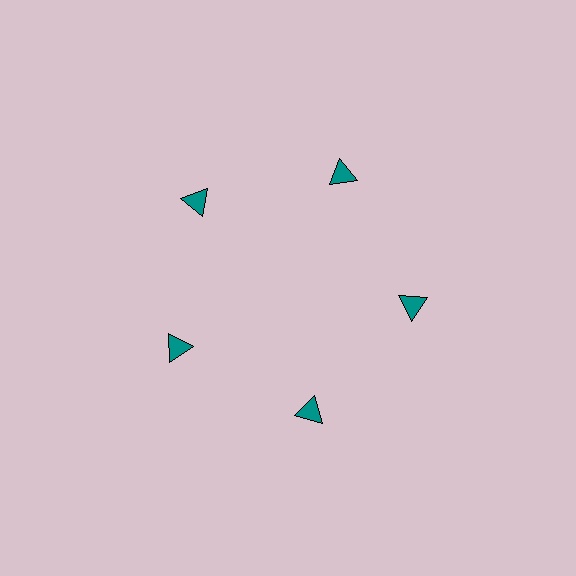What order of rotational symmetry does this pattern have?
This pattern has 5-fold rotational symmetry.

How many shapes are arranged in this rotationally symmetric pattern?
There are 5 shapes, arranged in 5 groups of 1.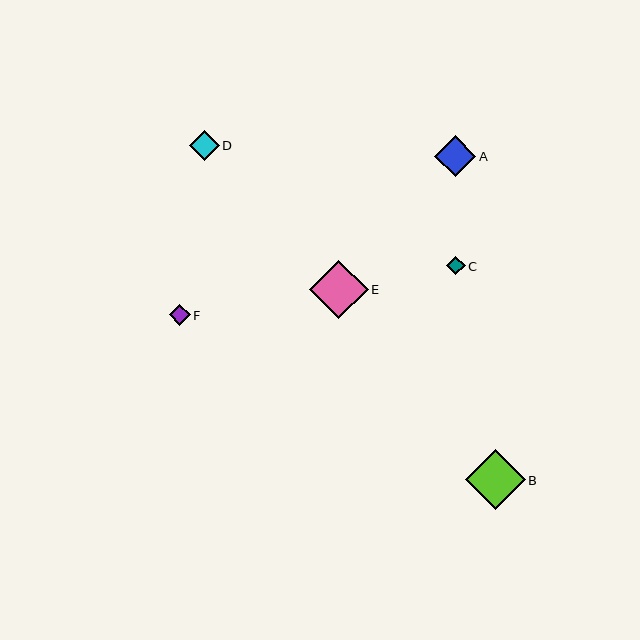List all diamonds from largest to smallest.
From largest to smallest: B, E, A, D, F, C.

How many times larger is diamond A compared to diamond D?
Diamond A is approximately 1.4 times the size of diamond D.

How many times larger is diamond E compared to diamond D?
Diamond E is approximately 1.9 times the size of diamond D.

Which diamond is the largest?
Diamond B is the largest with a size of approximately 59 pixels.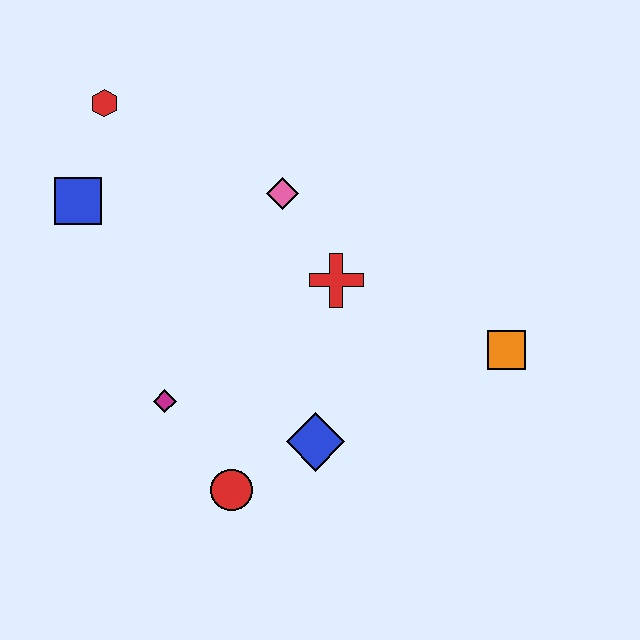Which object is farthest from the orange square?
The red hexagon is farthest from the orange square.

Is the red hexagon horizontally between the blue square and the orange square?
Yes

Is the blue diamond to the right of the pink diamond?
Yes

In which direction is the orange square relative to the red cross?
The orange square is to the right of the red cross.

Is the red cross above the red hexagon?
No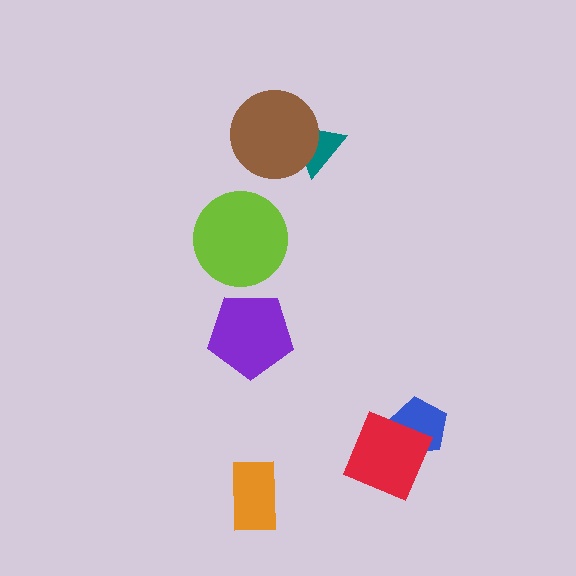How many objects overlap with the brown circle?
1 object overlaps with the brown circle.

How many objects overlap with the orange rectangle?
0 objects overlap with the orange rectangle.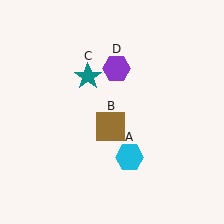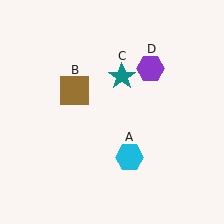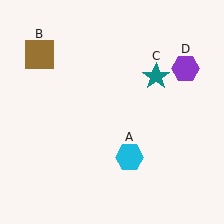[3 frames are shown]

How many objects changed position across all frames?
3 objects changed position: brown square (object B), teal star (object C), purple hexagon (object D).